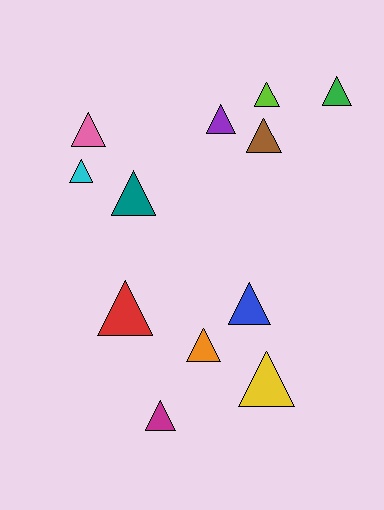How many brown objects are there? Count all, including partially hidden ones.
There is 1 brown object.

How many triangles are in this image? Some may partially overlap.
There are 12 triangles.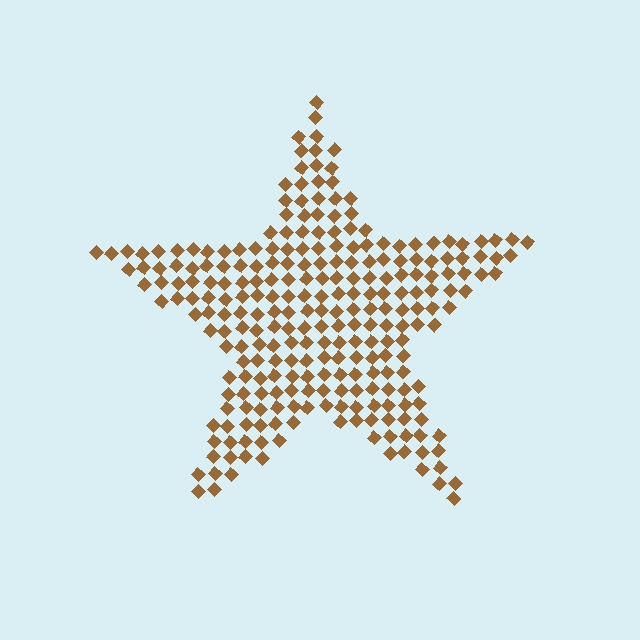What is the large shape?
The large shape is a star.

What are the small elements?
The small elements are diamonds.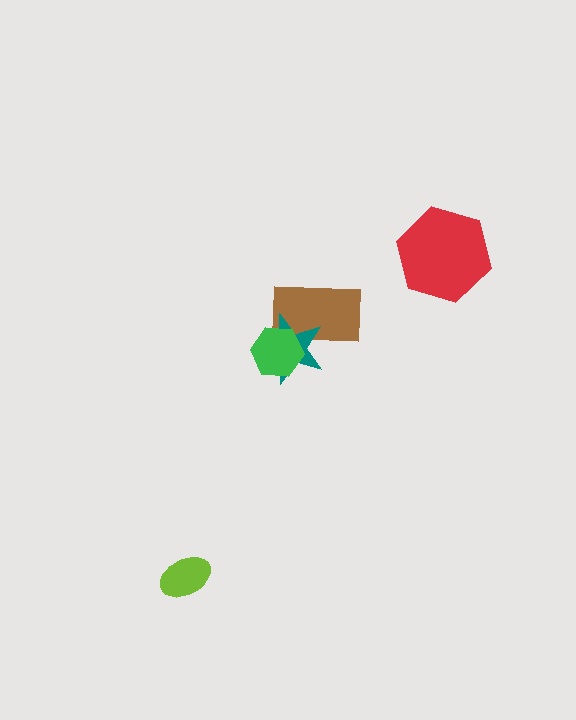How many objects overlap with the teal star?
2 objects overlap with the teal star.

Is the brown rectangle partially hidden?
Yes, it is partially covered by another shape.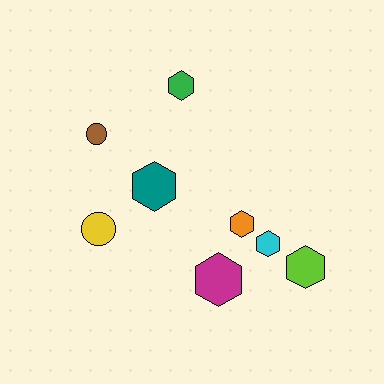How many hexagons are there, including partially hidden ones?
There are 6 hexagons.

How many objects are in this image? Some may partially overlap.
There are 8 objects.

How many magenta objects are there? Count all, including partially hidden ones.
There is 1 magenta object.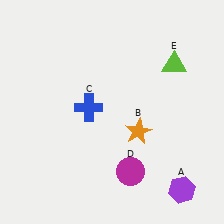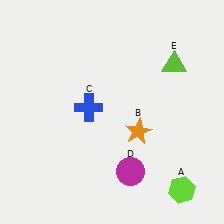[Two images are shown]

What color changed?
The hexagon (A) changed from purple in Image 1 to lime in Image 2.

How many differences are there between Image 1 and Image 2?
There is 1 difference between the two images.